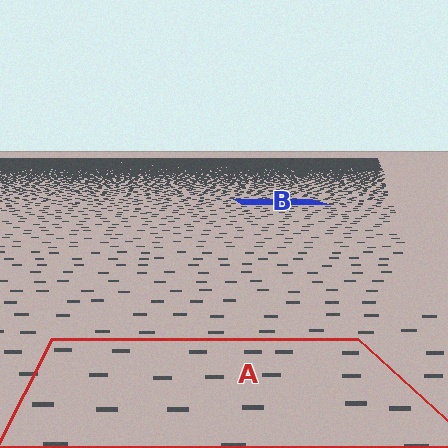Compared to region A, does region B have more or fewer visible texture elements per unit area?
Region B has more texture elements per unit area — they are packed more densely because it is farther away.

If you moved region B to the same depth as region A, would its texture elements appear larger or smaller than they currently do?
They would appear larger. At a closer depth, the same texture elements are projected at a bigger on-screen size.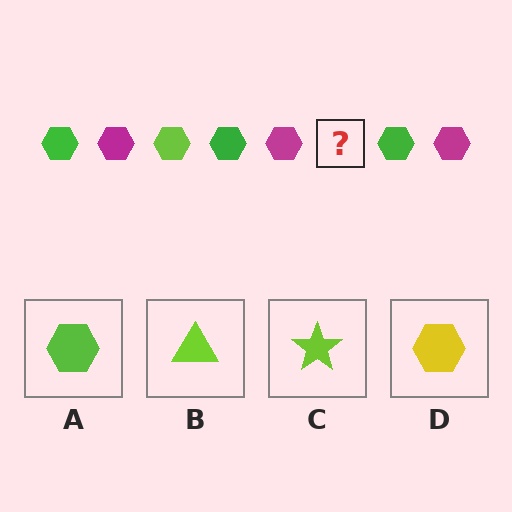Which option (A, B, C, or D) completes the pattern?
A.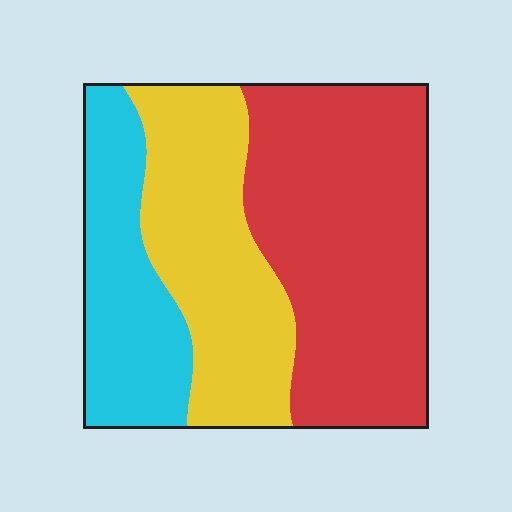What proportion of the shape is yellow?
Yellow takes up about one third (1/3) of the shape.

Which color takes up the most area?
Red, at roughly 45%.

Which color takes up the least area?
Cyan, at roughly 25%.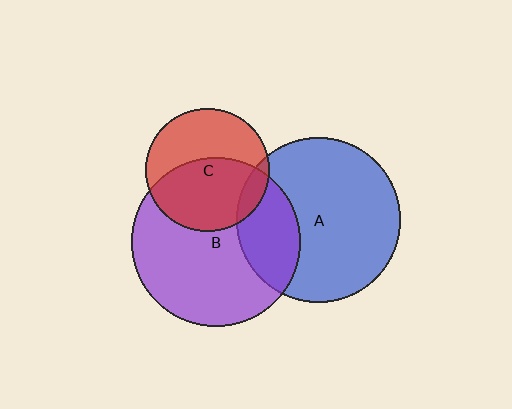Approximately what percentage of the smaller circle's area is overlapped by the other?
Approximately 25%.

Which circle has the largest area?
Circle B (purple).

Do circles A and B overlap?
Yes.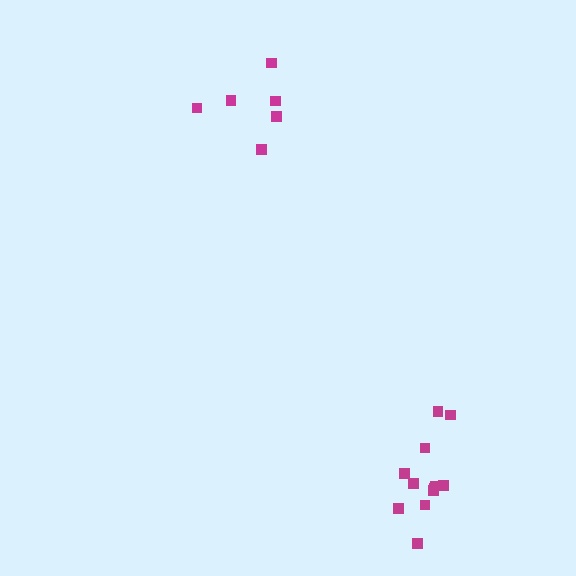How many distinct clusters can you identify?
There are 2 distinct clusters.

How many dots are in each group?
Group 1: 6 dots, Group 2: 12 dots (18 total).